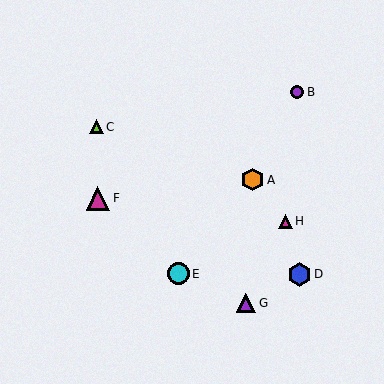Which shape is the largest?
The magenta triangle (labeled F) is the largest.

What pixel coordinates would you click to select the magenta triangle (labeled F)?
Click at (98, 198) to select the magenta triangle F.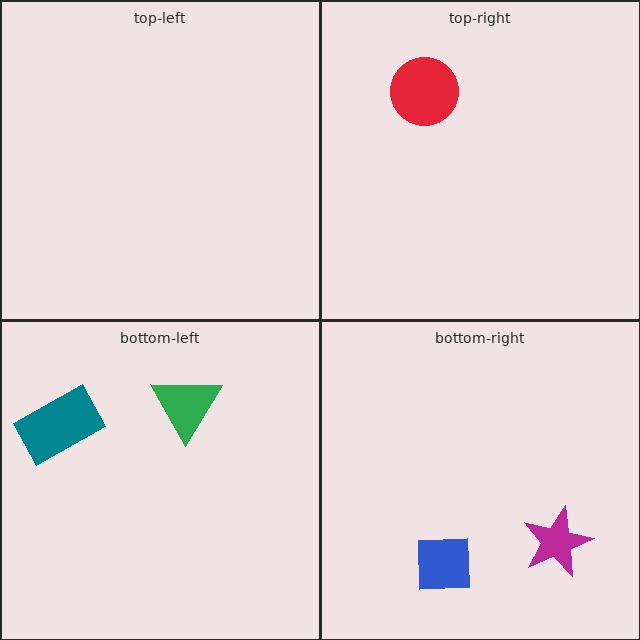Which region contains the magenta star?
The bottom-right region.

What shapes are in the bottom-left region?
The teal rectangle, the green triangle.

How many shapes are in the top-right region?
1.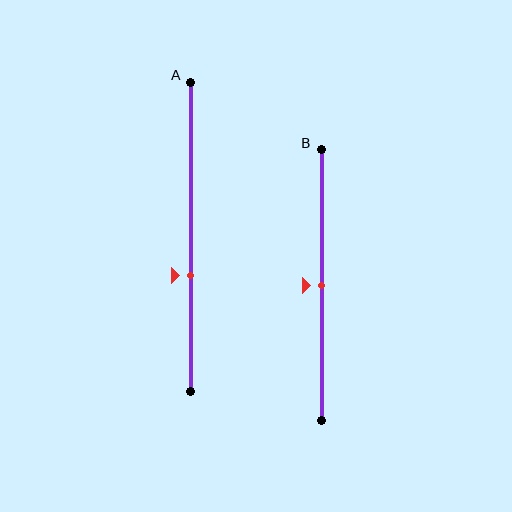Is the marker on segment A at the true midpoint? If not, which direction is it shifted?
No, the marker on segment A is shifted downward by about 13% of the segment length.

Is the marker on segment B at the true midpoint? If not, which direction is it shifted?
Yes, the marker on segment B is at the true midpoint.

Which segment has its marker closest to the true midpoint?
Segment B has its marker closest to the true midpoint.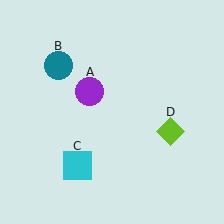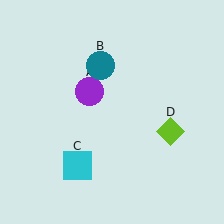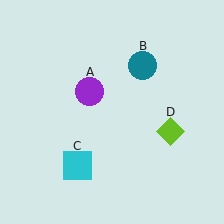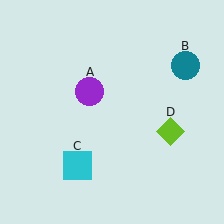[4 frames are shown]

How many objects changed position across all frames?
1 object changed position: teal circle (object B).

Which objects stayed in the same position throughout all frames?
Purple circle (object A) and cyan square (object C) and lime diamond (object D) remained stationary.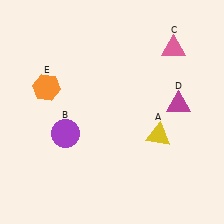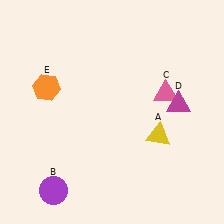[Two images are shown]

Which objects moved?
The objects that moved are: the purple circle (B), the pink triangle (C).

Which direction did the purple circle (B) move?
The purple circle (B) moved down.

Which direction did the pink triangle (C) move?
The pink triangle (C) moved down.